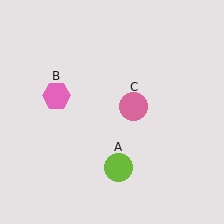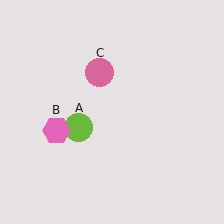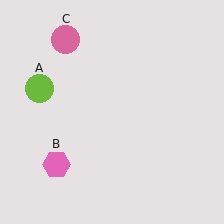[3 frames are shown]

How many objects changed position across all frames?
3 objects changed position: lime circle (object A), pink hexagon (object B), pink circle (object C).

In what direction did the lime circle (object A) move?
The lime circle (object A) moved up and to the left.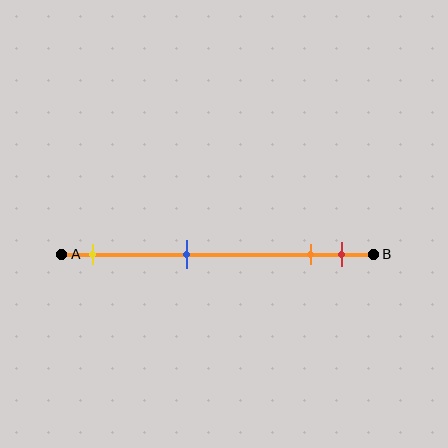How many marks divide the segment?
There are 4 marks dividing the segment.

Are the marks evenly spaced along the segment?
No, the marks are not evenly spaced.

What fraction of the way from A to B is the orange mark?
The orange mark is approximately 80% (0.8) of the way from A to B.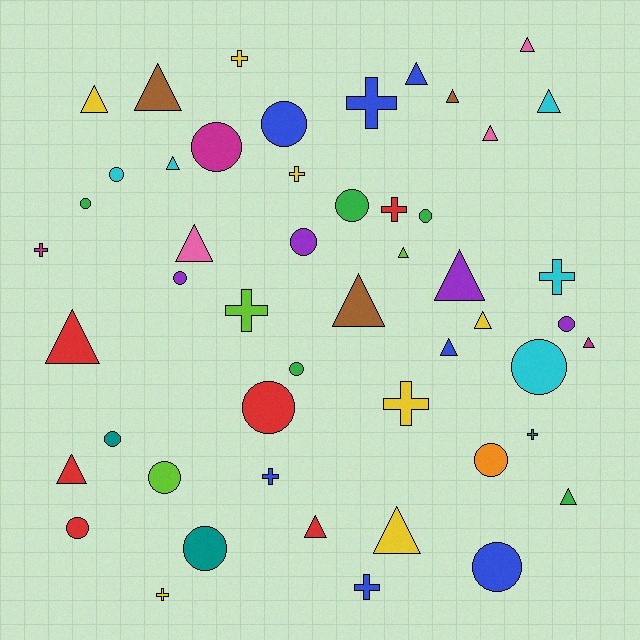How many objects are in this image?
There are 50 objects.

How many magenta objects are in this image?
There are 3 magenta objects.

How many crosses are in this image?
There are 12 crosses.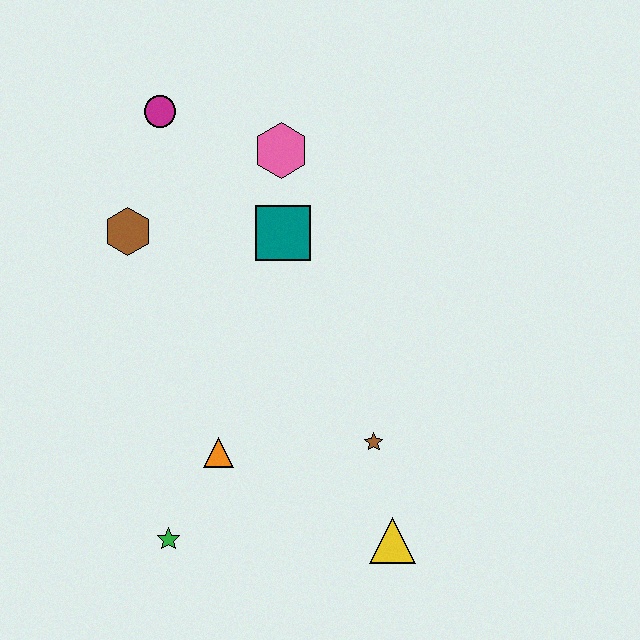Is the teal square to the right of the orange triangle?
Yes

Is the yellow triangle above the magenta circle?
No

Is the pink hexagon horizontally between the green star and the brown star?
Yes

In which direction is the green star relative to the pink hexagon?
The green star is below the pink hexagon.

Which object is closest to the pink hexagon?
The teal square is closest to the pink hexagon.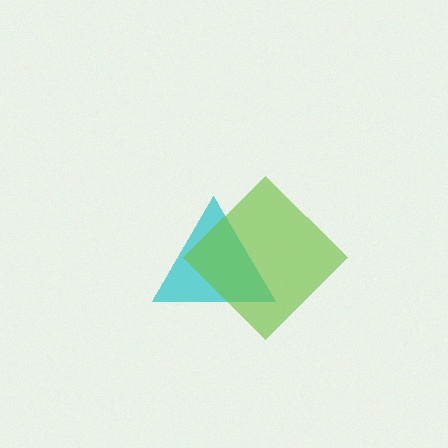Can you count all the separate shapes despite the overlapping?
Yes, there are 2 separate shapes.